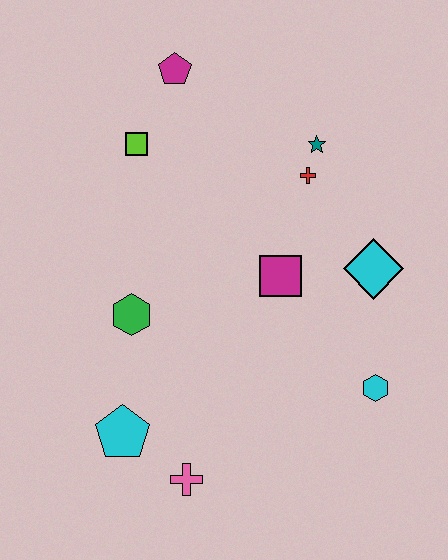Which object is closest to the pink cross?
The cyan pentagon is closest to the pink cross.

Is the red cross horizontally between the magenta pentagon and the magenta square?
No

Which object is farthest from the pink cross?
The magenta pentagon is farthest from the pink cross.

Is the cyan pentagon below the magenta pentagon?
Yes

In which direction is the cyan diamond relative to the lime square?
The cyan diamond is to the right of the lime square.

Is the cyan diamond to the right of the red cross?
Yes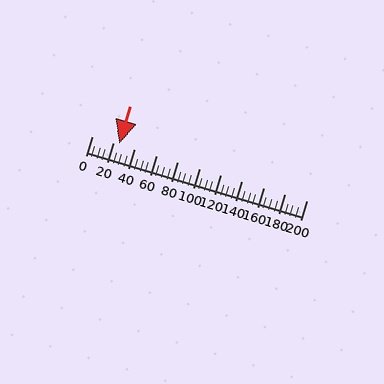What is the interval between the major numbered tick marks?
The major tick marks are spaced 20 units apart.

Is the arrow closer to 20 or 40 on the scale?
The arrow is closer to 20.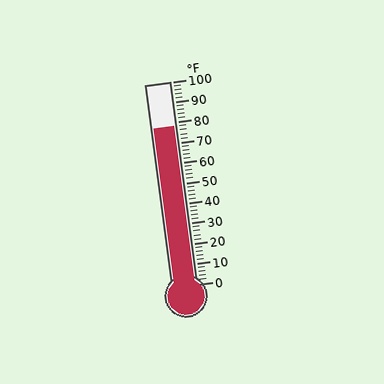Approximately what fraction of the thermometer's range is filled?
The thermometer is filled to approximately 80% of its range.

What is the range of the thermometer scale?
The thermometer scale ranges from 0°F to 100°F.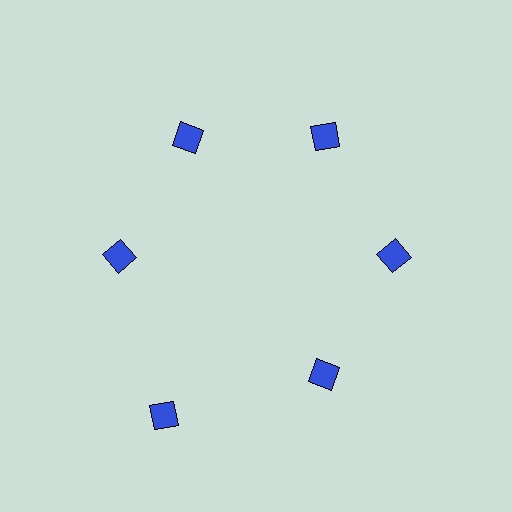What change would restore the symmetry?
The symmetry would be restored by moving it inward, back onto the ring so that all 6 diamonds sit at equal angles and equal distance from the center.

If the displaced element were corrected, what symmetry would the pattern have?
It would have 6-fold rotational symmetry — the pattern would map onto itself every 60 degrees.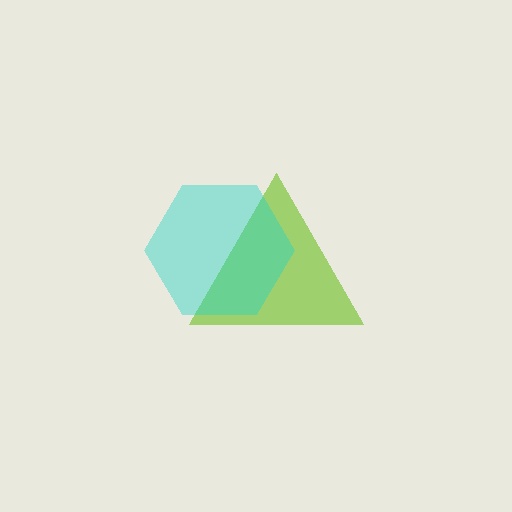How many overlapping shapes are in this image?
There are 2 overlapping shapes in the image.